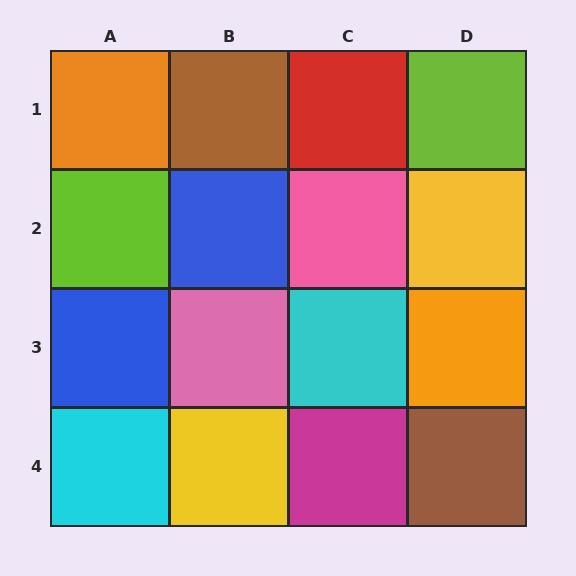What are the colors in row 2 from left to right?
Lime, blue, pink, yellow.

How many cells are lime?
2 cells are lime.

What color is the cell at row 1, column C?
Red.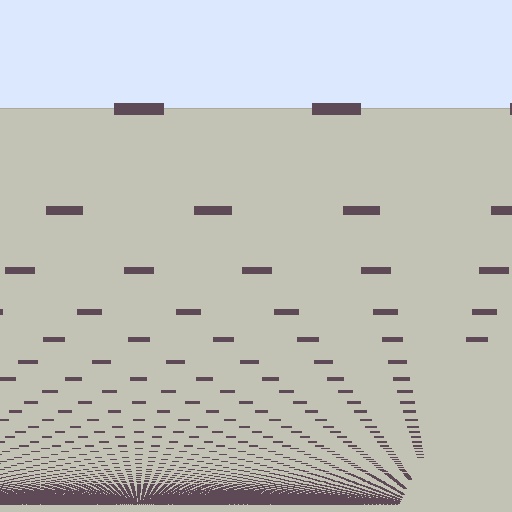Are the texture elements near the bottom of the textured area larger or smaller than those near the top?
Smaller. The gradient is inverted — elements near the bottom are smaller and denser.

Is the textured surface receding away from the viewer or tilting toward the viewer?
The surface appears to tilt toward the viewer. Texture elements get larger and sparser toward the top.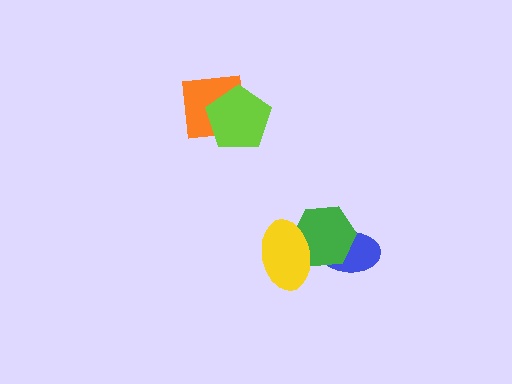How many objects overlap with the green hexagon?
2 objects overlap with the green hexagon.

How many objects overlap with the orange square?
1 object overlaps with the orange square.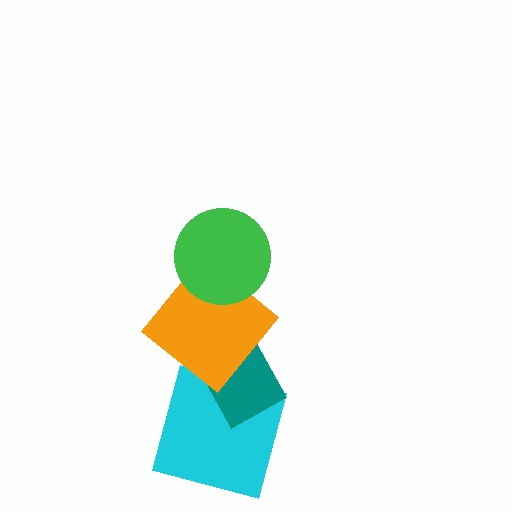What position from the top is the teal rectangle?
The teal rectangle is 3rd from the top.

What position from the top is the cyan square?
The cyan square is 4th from the top.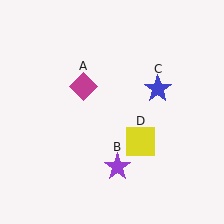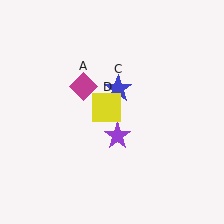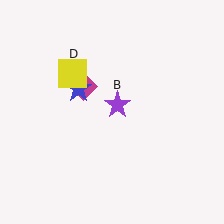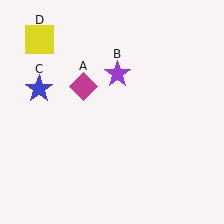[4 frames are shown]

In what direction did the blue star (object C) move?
The blue star (object C) moved left.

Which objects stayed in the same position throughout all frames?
Magenta diamond (object A) remained stationary.